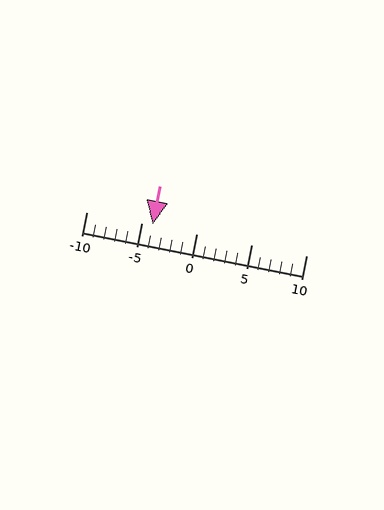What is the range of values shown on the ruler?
The ruler shows values from -10 to 10.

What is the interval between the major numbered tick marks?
The major tick marks are spaced 5 units apart.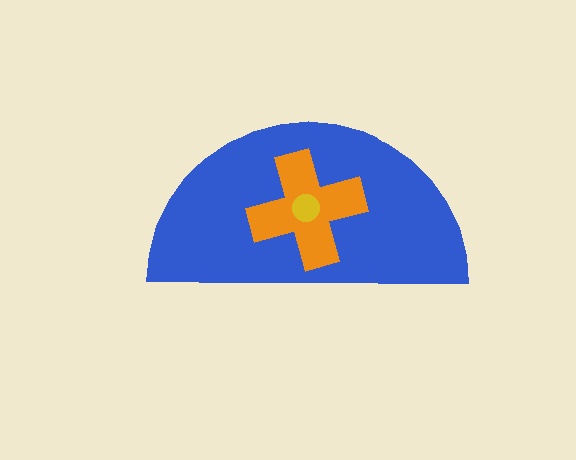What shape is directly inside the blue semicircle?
The orange cross.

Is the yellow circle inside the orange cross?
Yes.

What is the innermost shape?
The yellow circle.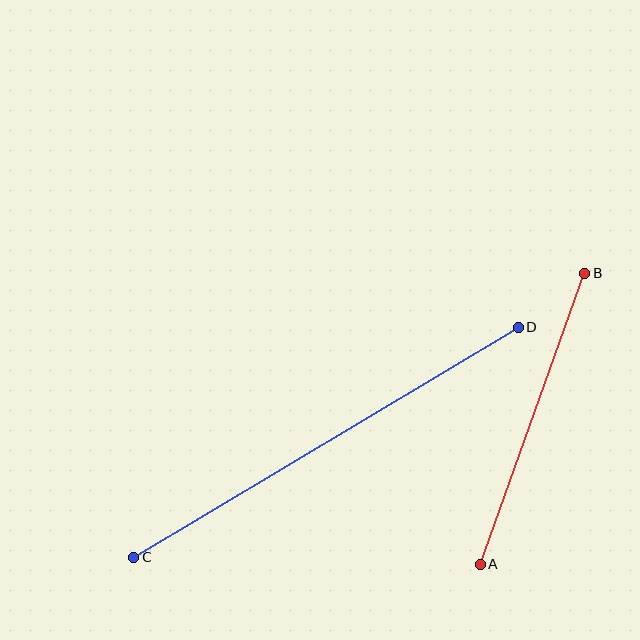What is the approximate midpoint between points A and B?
The midpoint is at approximately (532, 419) pixels.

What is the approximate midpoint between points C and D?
The midpoint is at approximately (326, 443) pixels.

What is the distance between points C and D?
The distance is approximately 448 pixels.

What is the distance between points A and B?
The distance is approximately 309 pixels.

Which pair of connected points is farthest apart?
Points C and D are farthest apart.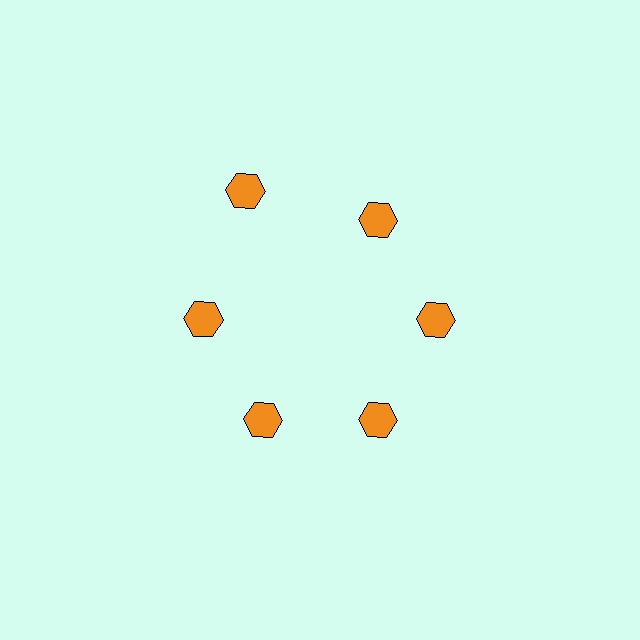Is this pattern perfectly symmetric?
No. The 6 orange hexagons are arranged in a ring, but one element near the 11 o'clock position is pushed outward from the center, breaking the 6-fold rotational symmetry.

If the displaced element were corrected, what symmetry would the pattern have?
It would have 6-fold rotational symmetry — the pattern would map onto itself every 60 degrees.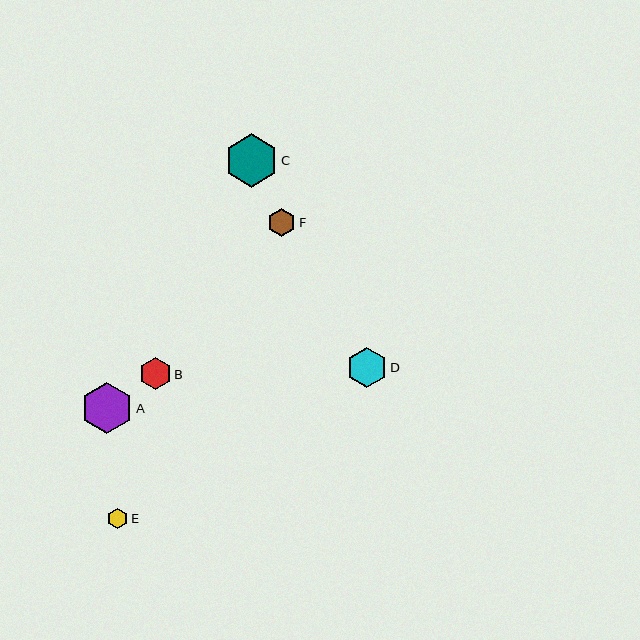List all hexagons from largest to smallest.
From largest to smallest: C, A, D, B, F, E.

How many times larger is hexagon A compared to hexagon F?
Hexagon A is approximately 1.8 times the size of hexagon F.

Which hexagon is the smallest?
Hexagon E is the smallest with a size of approximately 20 pixels.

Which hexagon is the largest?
Hexagon C is the largest with a size of approximately 53 pixels.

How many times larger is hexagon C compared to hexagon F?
Hexagon C is approximately 1.9 times the size of hexagon F.